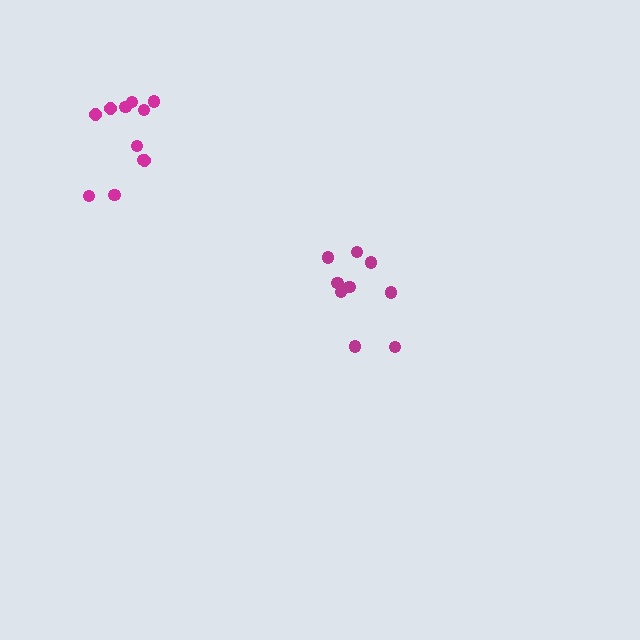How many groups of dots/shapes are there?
There are 2 groups.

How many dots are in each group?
Group 1: 11 dots, Group 2: 9 dots (20 total).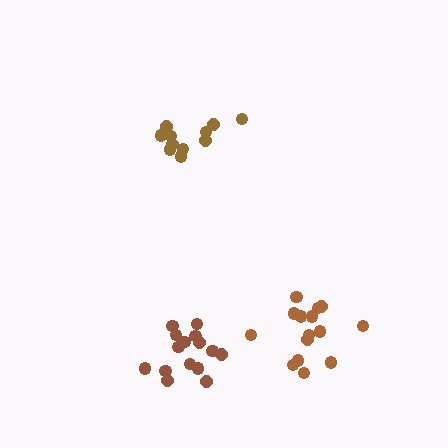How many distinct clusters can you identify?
There are 3 distinct clusters.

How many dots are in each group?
Group 1: 11 dots, Group 2: 15 dots, Group 3: 15 dots (41 total).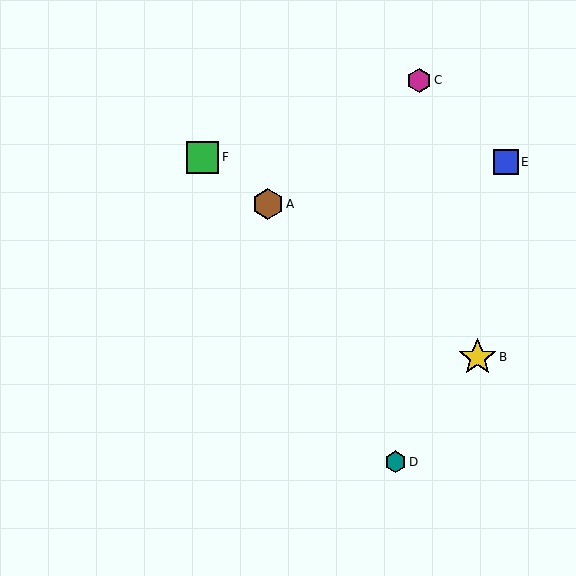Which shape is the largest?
The yellow star (labeled B) is the largest.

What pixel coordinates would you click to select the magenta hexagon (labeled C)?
Click at (419, 80) to select the magenta hexagon C.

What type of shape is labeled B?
Shape B is a yellow star.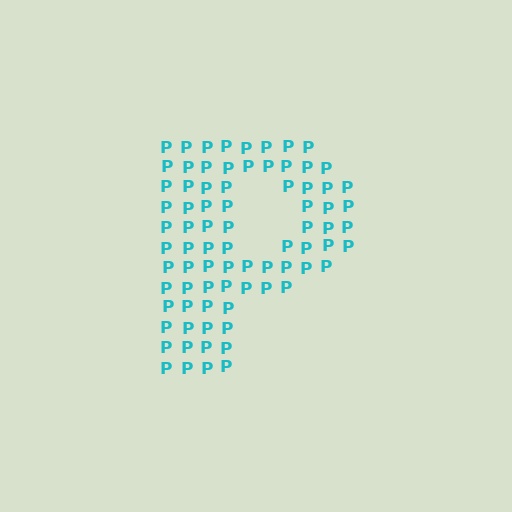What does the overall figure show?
The overall figure shows the letter P.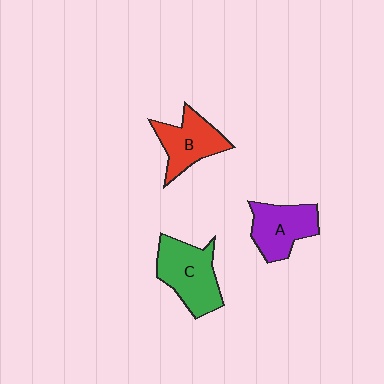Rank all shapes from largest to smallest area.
From largest to smallest: C (green), A (purple), B (red).